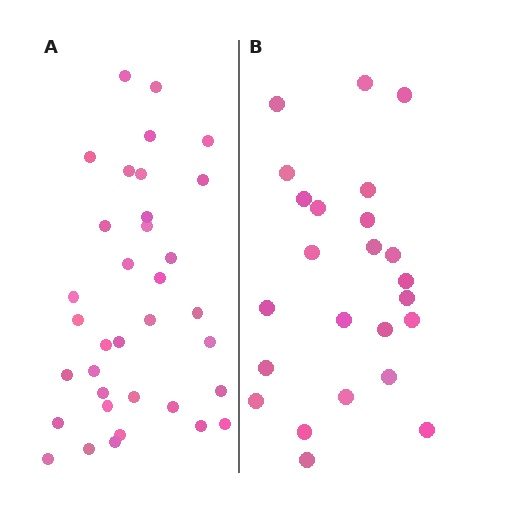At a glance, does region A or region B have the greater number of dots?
Region A (the left region) has more dots.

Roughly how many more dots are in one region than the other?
Region A has roughly 12 or so more dots than region B.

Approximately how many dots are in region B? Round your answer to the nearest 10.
About 20 dots. (The exact count is 24, which rounds to 20.)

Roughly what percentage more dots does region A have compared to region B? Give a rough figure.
About 45% more.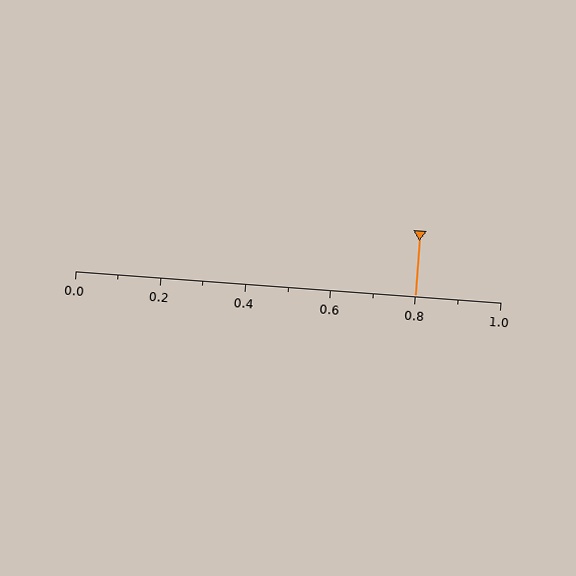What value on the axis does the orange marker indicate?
The marker indicates approximately 0.8.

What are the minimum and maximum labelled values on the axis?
The axis runs from 0.0 to 1.0.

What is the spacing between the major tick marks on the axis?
The major ticks are spaced 0.2 apart.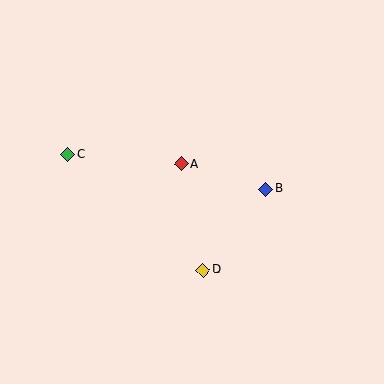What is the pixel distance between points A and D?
The distance between A and D is 108 pixels.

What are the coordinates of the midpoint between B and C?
The midpoint between B and C is at (167, 172).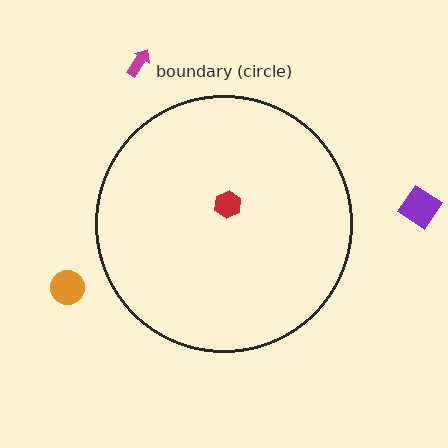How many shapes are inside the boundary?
1 inside, 3 outside.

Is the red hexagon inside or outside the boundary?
Inside.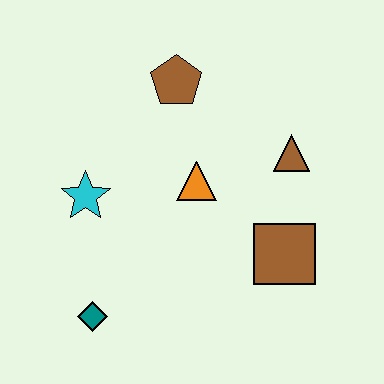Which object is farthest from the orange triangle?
The teal diamond is farthest from the orange triangle.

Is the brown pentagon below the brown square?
No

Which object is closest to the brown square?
The brown triangle is closest to the brown square.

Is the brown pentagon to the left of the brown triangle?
Yes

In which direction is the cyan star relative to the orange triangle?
The cyan star is to the left of the orange triangle.